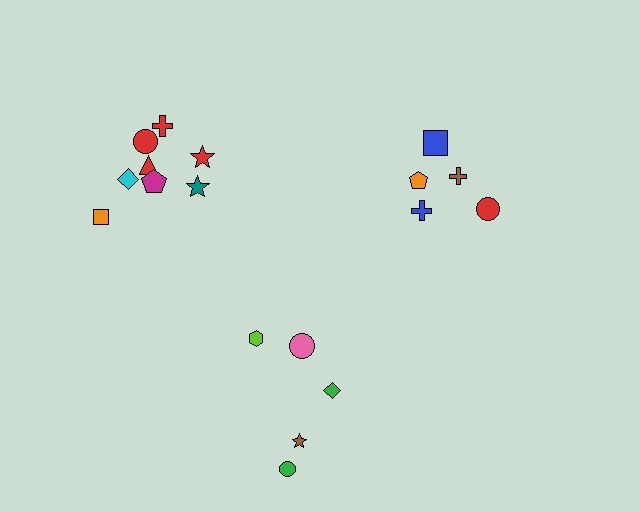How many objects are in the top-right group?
There are 5 objects.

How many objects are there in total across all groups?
There are 18 objects.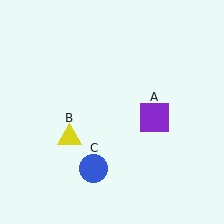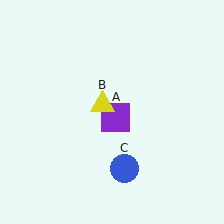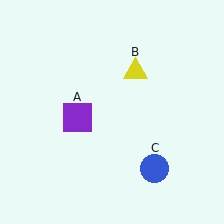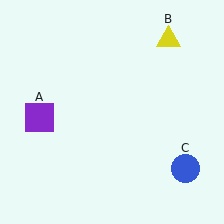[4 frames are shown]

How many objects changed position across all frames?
3 objects changed position: purple square (object A), yellow triangle (object B), blue circle (object C).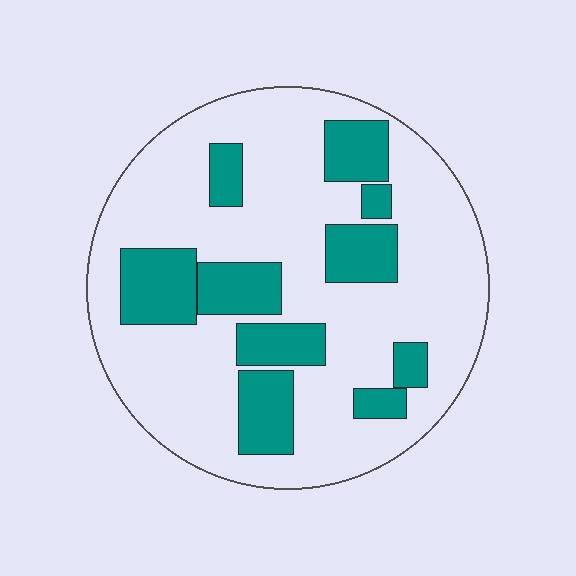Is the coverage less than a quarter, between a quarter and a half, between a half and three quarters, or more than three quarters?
Between a quarter and a half.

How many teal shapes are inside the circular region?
10.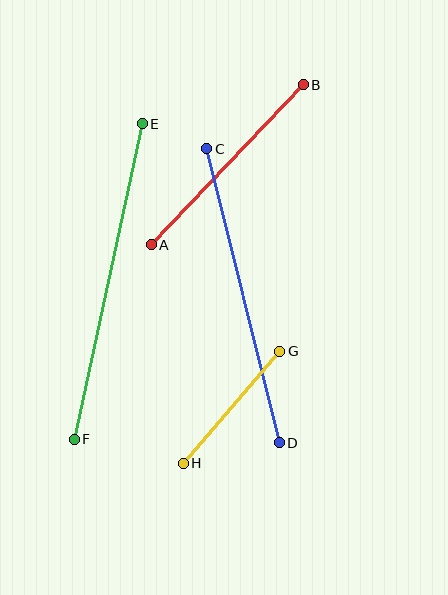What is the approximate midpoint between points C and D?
The midpoint is at approximately (243, 296) pixels.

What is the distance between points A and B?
The distance is approximately 221 pixels.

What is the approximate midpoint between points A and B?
The midpoint is at approximately (227, 165) pixels.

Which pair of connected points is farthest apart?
Points E and F are farthest apart.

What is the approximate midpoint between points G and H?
The midpoint is at approximately (232, 407) pixels.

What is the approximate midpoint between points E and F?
The midpoint is at approximately (108, 282) pixels.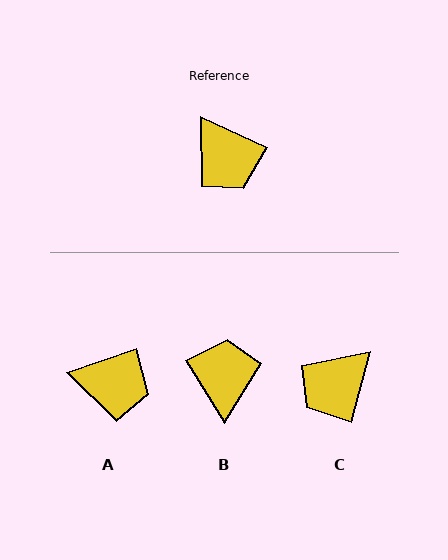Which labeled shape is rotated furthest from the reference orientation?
B, about 147 degrees away.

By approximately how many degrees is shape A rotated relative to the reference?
Approximately 44 degrees counter-clockwise.